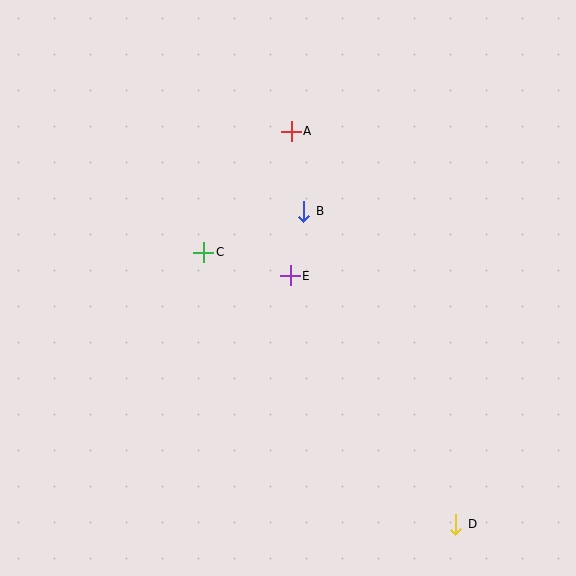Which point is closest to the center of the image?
Point E at (290, 276) is closest to the center.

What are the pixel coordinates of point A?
Point A is at (291, 132).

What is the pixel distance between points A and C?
The distance between A and C is 149 pixels.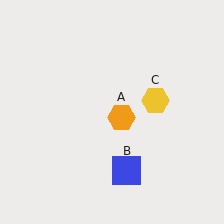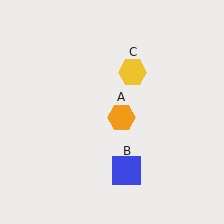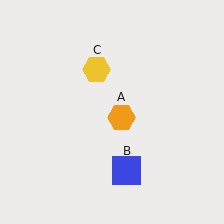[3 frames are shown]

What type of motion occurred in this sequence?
The yellow hexagon (object C) rotated counterclockwise around the center of the scene.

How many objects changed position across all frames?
1 object changed position: yellow hexagon (object C).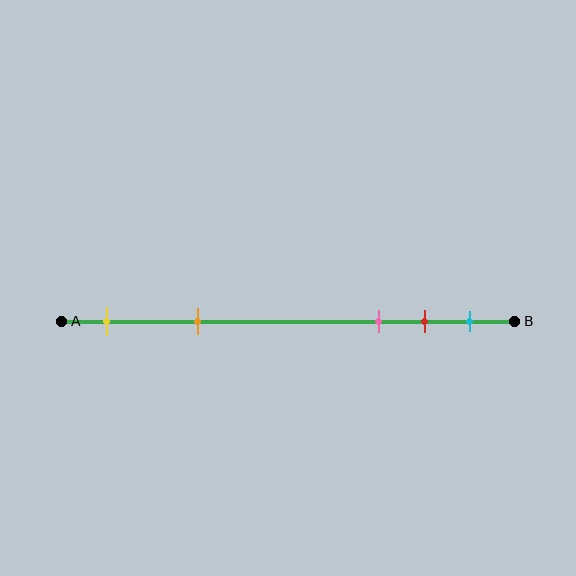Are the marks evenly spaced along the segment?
No, the marks are not evenly spaced.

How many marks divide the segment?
There are 5 marks dividing the segment.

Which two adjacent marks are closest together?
The red and cyan marks are the closest adjacent pair.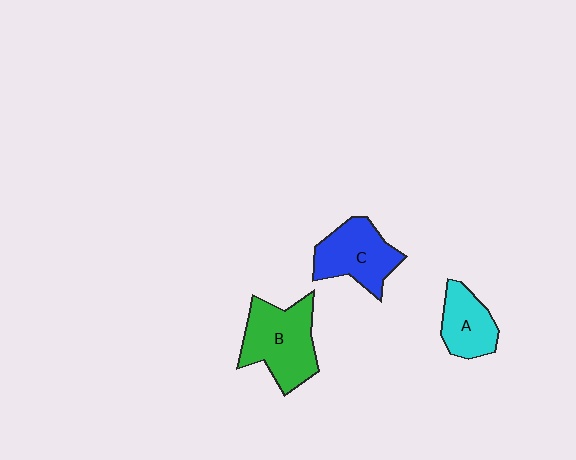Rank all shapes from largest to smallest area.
From largest to smallest: B (green), C (blue), A (cyan).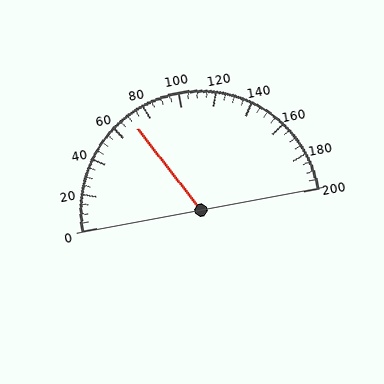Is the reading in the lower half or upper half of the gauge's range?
The reading is in the lower half of the range (0 to 200).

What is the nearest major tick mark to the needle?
The nearest major tick mark is 80.